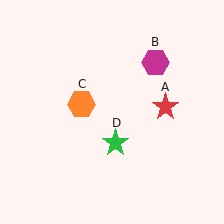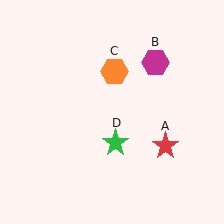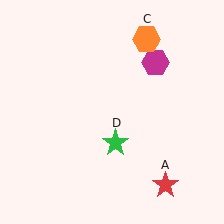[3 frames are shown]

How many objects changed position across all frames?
2 objects changed position: red star (object A), orange hexagon (object C).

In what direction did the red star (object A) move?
The red star (object A) moved down.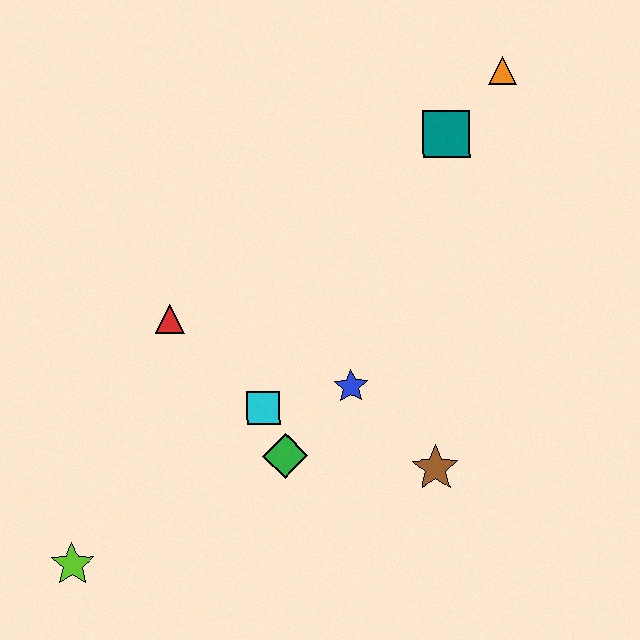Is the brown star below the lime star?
No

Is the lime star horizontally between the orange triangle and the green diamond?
No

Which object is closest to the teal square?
The orange triangle is closest to the teal square.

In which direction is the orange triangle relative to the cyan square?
The orange triangle is above the cyan square.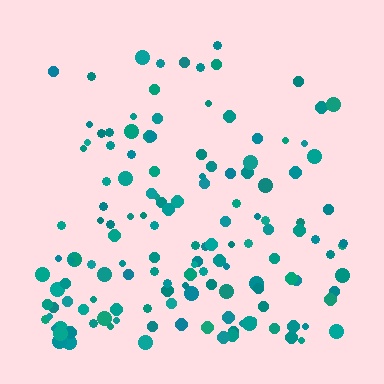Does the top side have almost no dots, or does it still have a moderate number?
Still a moderate number, just noticeably fewer than the bottom.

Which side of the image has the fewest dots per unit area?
The top.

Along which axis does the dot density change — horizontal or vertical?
Vertical.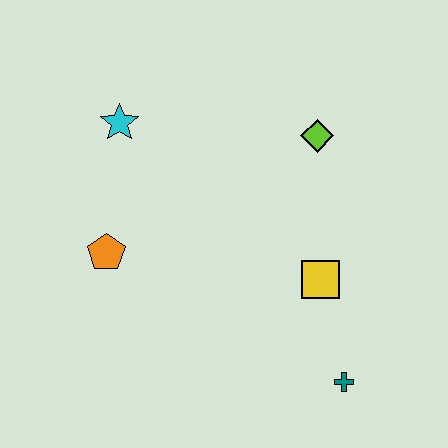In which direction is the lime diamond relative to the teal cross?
The lime diamond is above the teal cross.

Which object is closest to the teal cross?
The yellow square is closest to the teal cross.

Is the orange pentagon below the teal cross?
No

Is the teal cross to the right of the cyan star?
Yes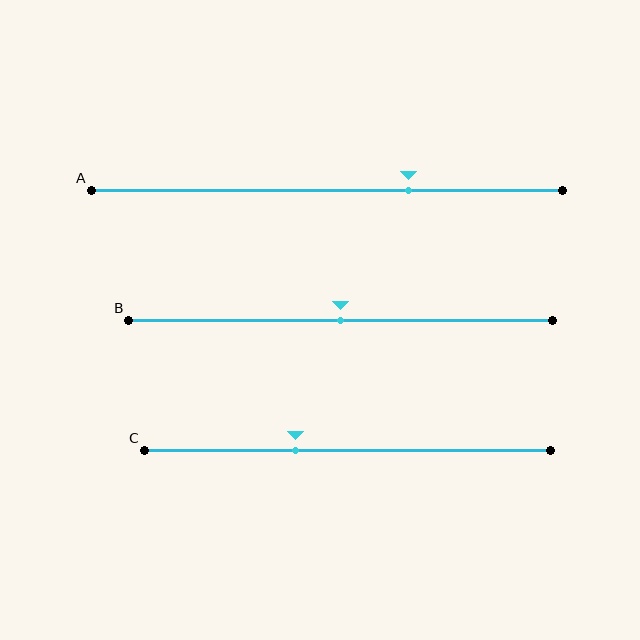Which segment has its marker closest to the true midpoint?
Segment B has its marker closest to the true midpoint.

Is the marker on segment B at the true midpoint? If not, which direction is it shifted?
Yes, the marker on segment B is at the true midpoint.